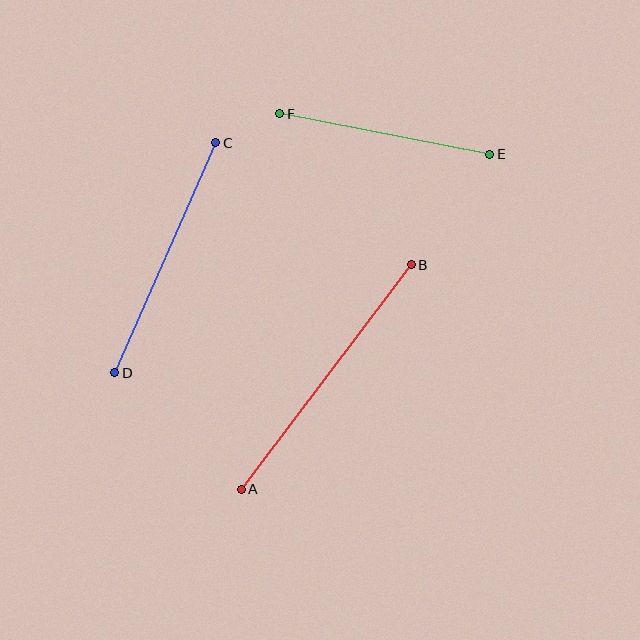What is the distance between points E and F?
The distance is approximately 214 pixels.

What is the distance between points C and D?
The distance is approximately 251 pixels.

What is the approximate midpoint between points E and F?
The midpoint is at approximately (385, 134) pixels.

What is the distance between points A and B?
The distance is approximately 282 pixels.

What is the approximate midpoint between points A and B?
The midpoint is at approximately (326, 377) pixels.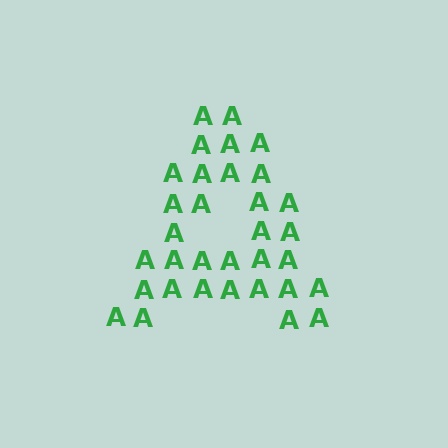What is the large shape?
The large shape is the letter A.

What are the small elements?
The small elements are letter A's.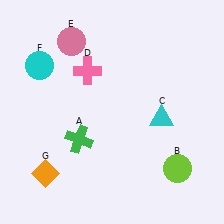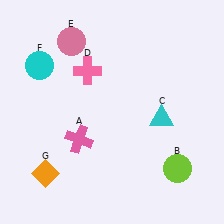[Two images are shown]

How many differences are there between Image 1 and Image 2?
There is 1 difference between the two images.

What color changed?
The cross (A) changed from green in Image 1 to pink in Image 2.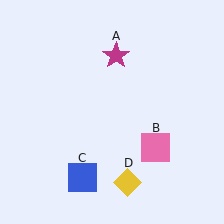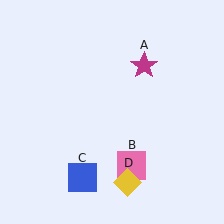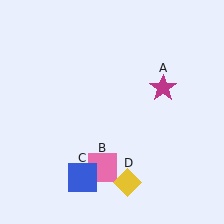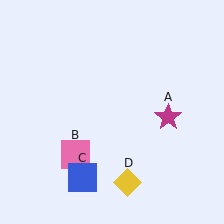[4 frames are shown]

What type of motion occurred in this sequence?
The magenta star (object A), pink square (object B) rotated clockwise around the center of the scene.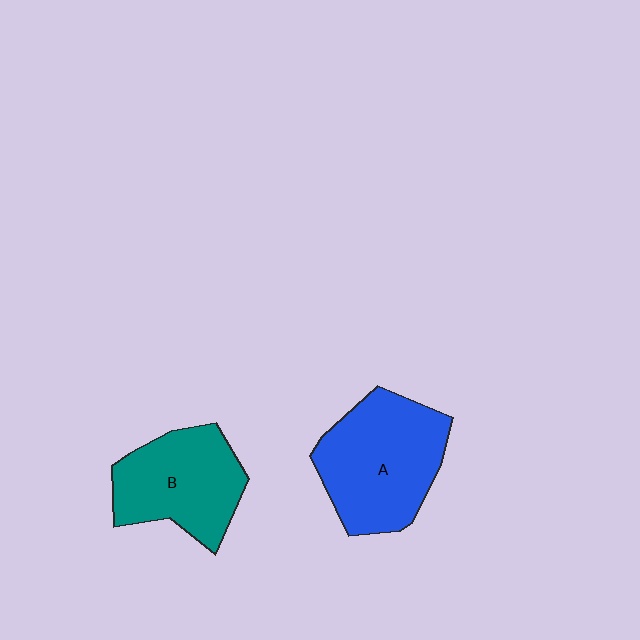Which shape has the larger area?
Shape A (blue).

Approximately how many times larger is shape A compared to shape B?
Approximately 1.2 times.